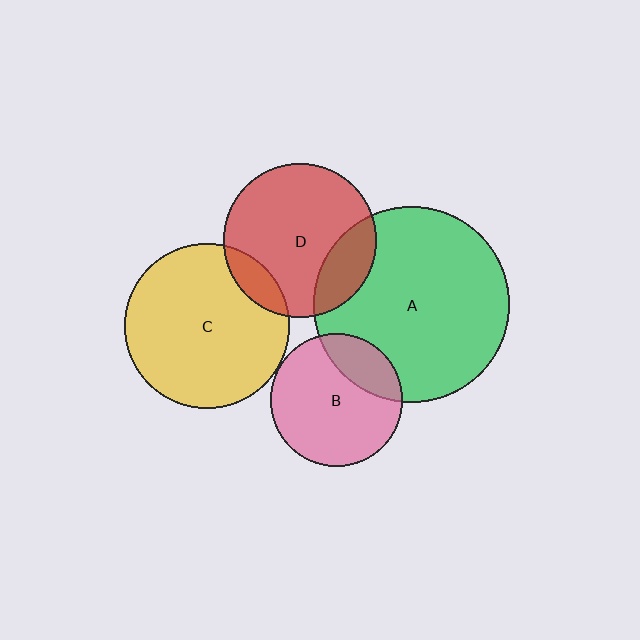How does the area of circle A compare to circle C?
Approximately 1.4 times.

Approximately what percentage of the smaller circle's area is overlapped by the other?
Approximately 25%.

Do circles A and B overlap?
Yes.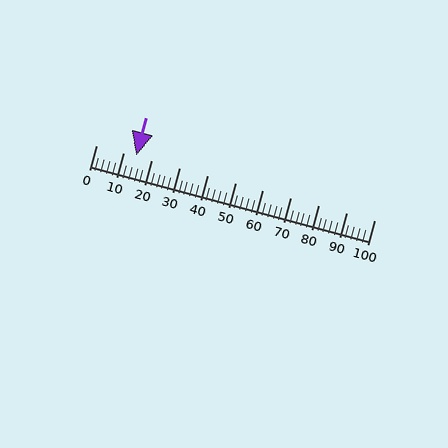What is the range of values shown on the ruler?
The ruler shows values from 0 to 100.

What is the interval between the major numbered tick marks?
The major tick marks are spaced 10 units apart.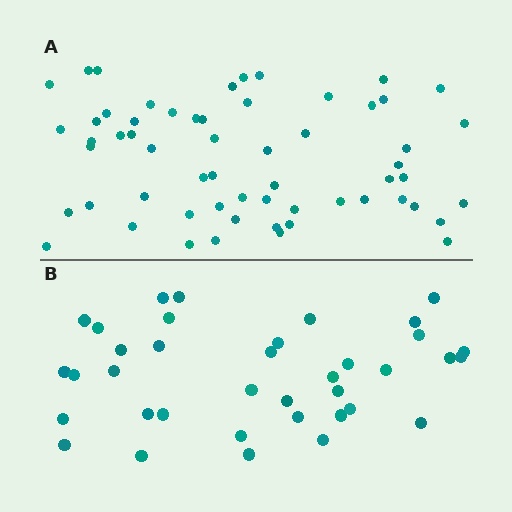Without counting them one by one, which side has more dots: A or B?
Region A (the top region) has more dots.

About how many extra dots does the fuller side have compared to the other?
Region A has approximately 20 more dots than region B.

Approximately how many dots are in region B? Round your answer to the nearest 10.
About 40 dots. (The exact count is 37, which rounds to 40.)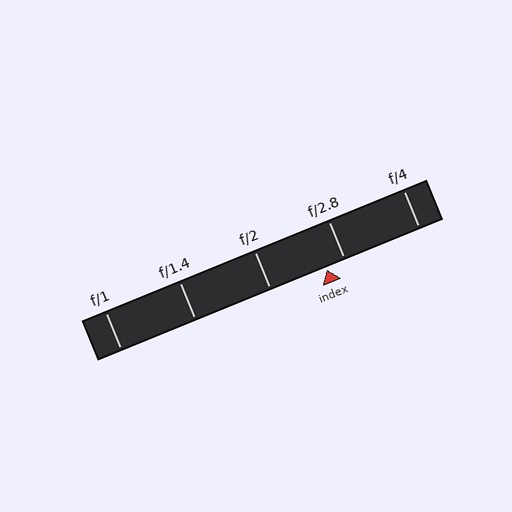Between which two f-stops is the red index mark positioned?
The index mark is between f/2 and f/2.8.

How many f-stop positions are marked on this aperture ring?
There are 5 f-stop positions marked.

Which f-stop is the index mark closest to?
The index mark is closest to f/2.8.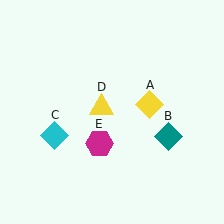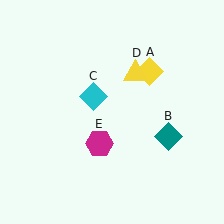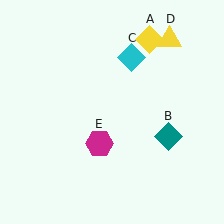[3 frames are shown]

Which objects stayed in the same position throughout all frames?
Teal diamond (object B) and magenta hexagon (object E) remained stationary.